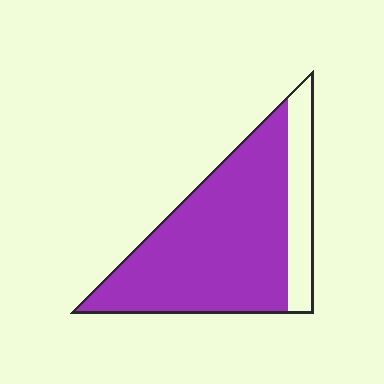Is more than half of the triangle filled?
Yes.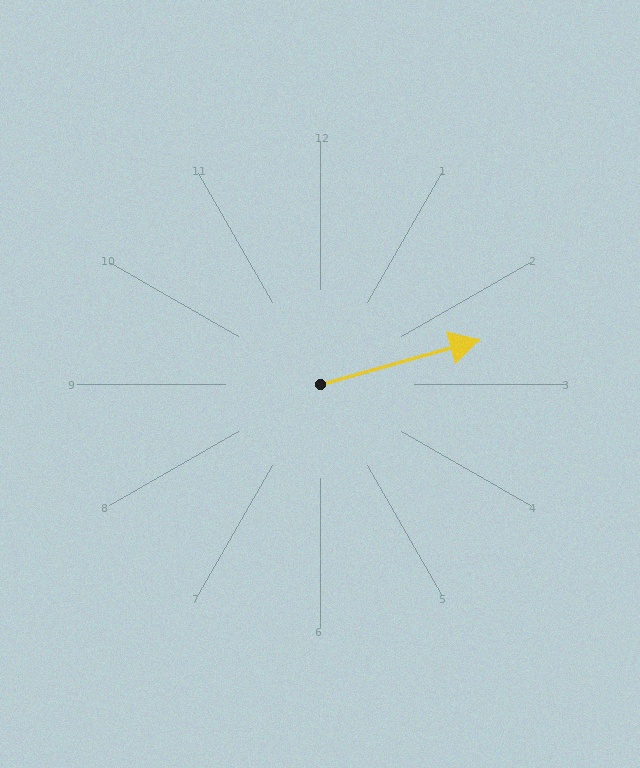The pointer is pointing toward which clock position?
Roughly 2 o'clock.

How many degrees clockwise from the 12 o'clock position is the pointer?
Approximately 74 degrees.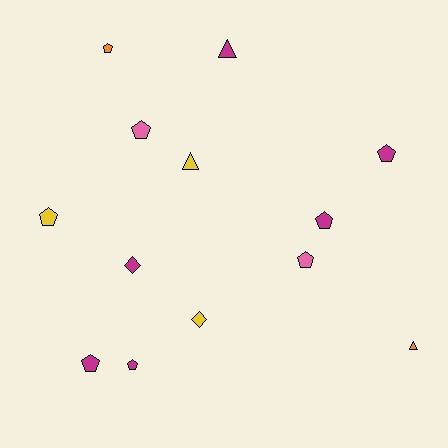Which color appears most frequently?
Magenta, with 6 objects.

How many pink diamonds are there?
There are no pink diamonds.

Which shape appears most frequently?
Pentagon, with 8 objects.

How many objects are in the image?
There are 13 objects.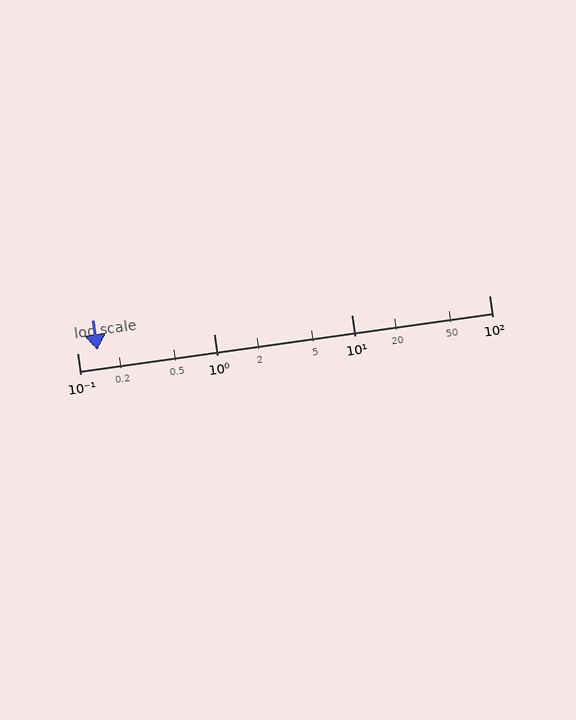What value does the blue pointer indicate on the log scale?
The pointer indicates approximately 0.14.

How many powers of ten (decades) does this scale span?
The scale spans 3 decades, from 0.1 to 100.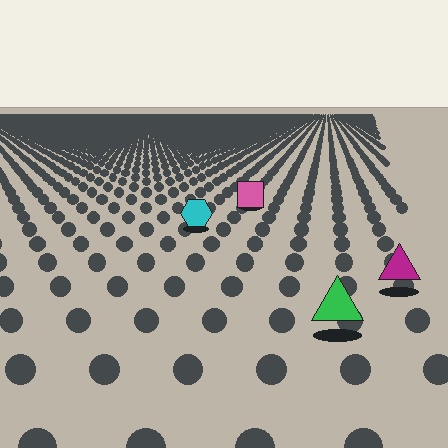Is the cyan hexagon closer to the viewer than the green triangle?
No. The green triangle is closer — you can tell from the texture gradient: the ground texture is coarser near it.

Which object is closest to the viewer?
The green triangle is closest. The texture marks near it are larger and more spread out.